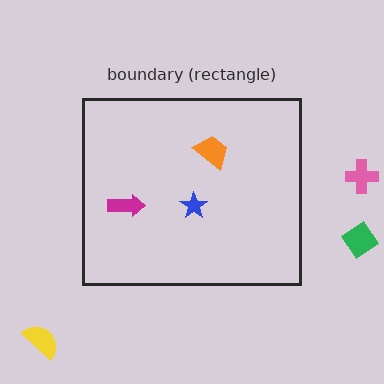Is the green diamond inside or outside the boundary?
Outside.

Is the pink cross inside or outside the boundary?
Outside.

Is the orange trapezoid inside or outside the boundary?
Inside.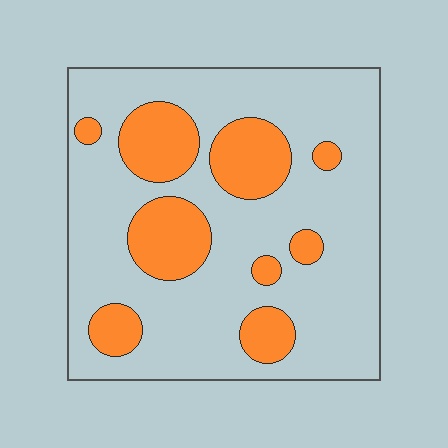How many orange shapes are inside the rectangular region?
9.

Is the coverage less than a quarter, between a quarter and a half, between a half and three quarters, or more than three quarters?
Less than a quarter.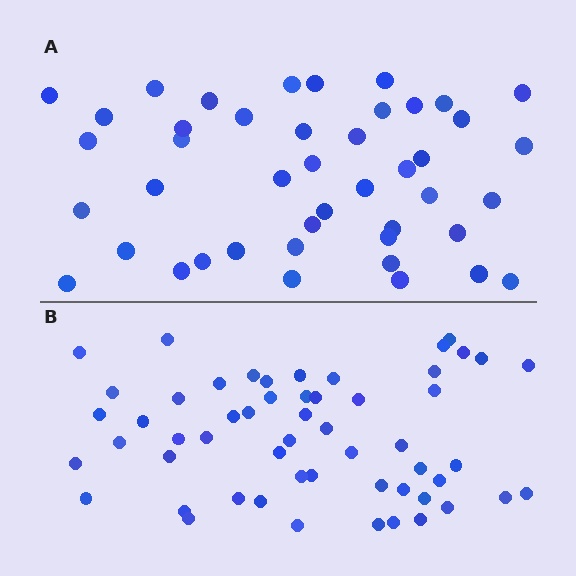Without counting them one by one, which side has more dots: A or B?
Region B (the bottom region) has more dots.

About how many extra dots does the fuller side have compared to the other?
Region B has roughly 12 or so more dots than region A.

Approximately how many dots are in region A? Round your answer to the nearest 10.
About 40 dots. (The exact count is 44, which rounds to 40.)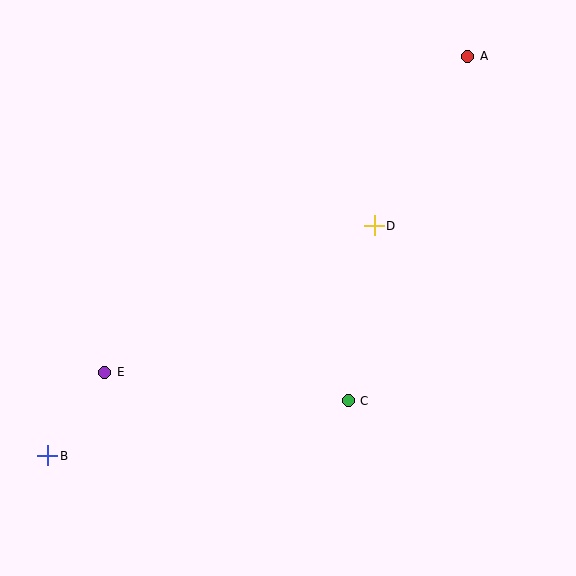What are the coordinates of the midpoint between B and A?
The midpoint between B and A is at (258, 256).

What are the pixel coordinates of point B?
Point B is at (48, 456).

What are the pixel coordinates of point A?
Point A is at (468, 56).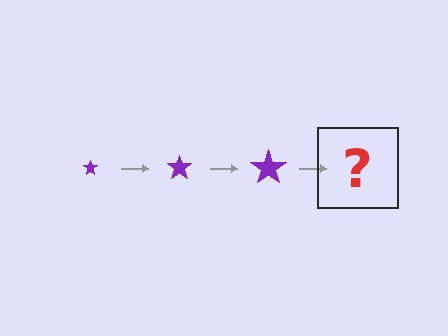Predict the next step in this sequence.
The next step is a purple star, larger than the previous one.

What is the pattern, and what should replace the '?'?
The pattern is that the star gets progressively larger each step. The '?' should be a purple star, larger than the previous one.